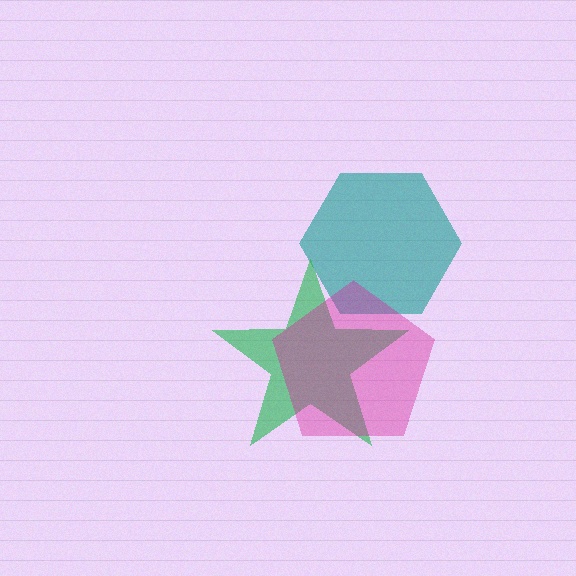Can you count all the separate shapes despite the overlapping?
Yes, there are 3 separate shapes.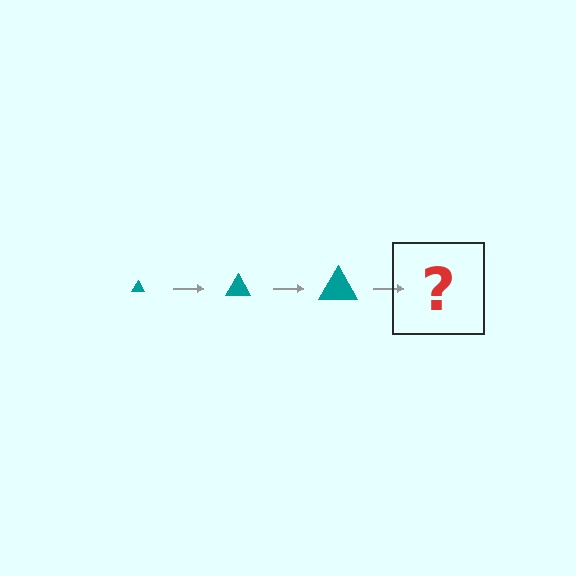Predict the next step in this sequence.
The next step is a teal triangle, larger than the previous one.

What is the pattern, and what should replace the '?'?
The pattern is that the triangle gets progressively larger each step. The '?' should be a teal triangle, larger than the previous one.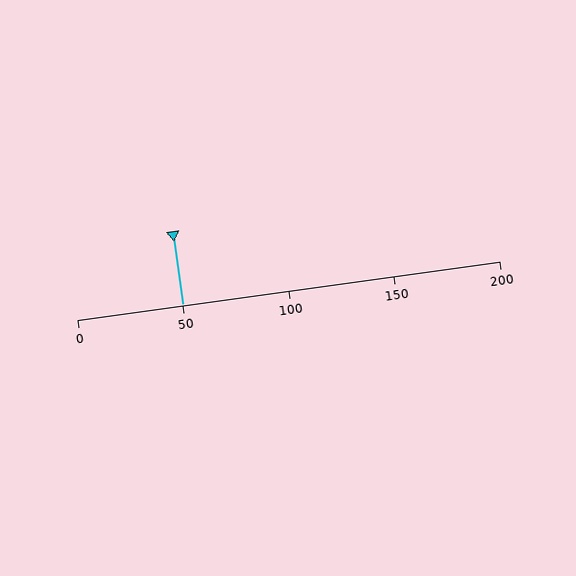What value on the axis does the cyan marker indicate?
The marker indicates approximately 50.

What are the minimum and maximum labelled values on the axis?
The axis runs from 0 to 200.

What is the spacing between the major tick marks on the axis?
The major ticks are spaced 50 apart.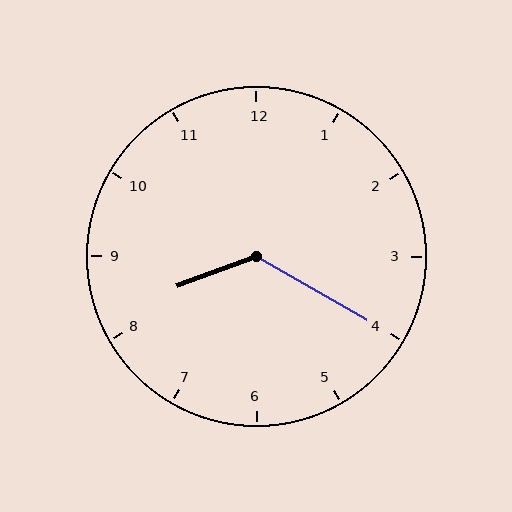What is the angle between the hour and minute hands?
Approximately 130 degrees.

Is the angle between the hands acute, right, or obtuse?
It is obtuse.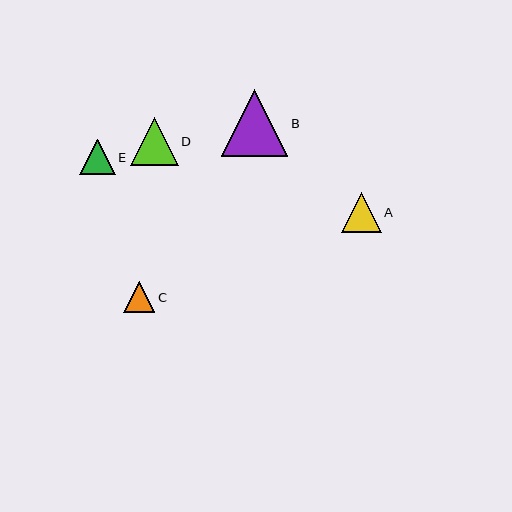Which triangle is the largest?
Triangle B is the largest with a size of approximately 67 pixels.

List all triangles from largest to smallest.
From largest to smallest: B, D, A, E, C.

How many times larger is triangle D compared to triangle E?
Triangle D is approximately 1.3 times the size of triangle E.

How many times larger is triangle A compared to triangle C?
Triangle A is approximately 1.3 times the size of triangle C.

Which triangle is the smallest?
Triangle C is the smallest with a size of approximately 31 pixels.